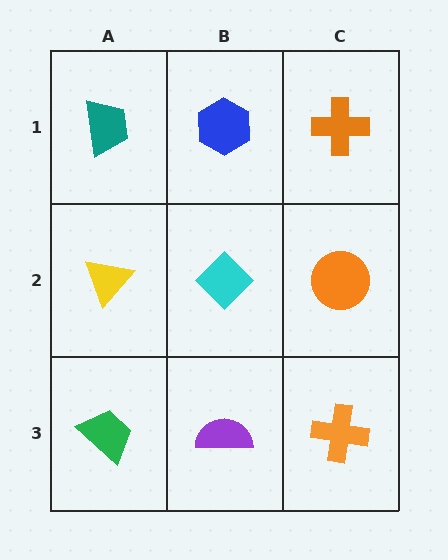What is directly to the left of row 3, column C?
A purple semicircle.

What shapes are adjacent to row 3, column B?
A cyan diamond (row 2, column B), a green trapezoid (row 3, column A), an orange cross (row 3, column C).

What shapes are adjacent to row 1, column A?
A yellow triangle (row 2, column A), a blue hexagon (row 1, column B).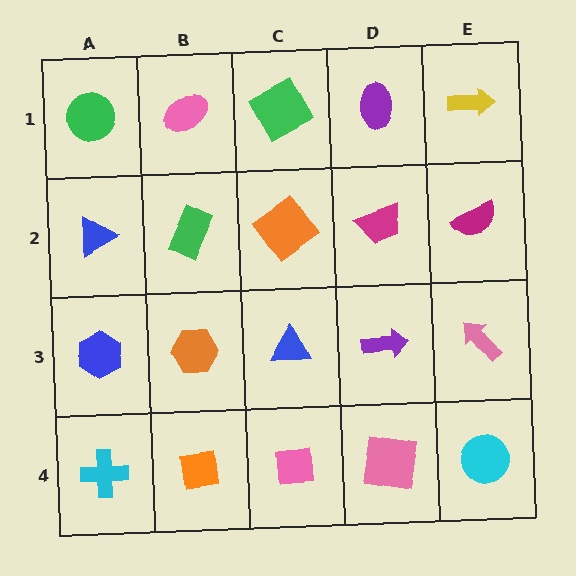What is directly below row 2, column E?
A pink arrow.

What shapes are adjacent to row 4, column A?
A blue hexagon (row 3, column A), an orange square (row 4, column B).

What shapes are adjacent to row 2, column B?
A pink ellipse (row 1, column B), an orange hexagon (row 3, column B), a blue triangle (row 2, column A), an orange diamond (row 2, column C).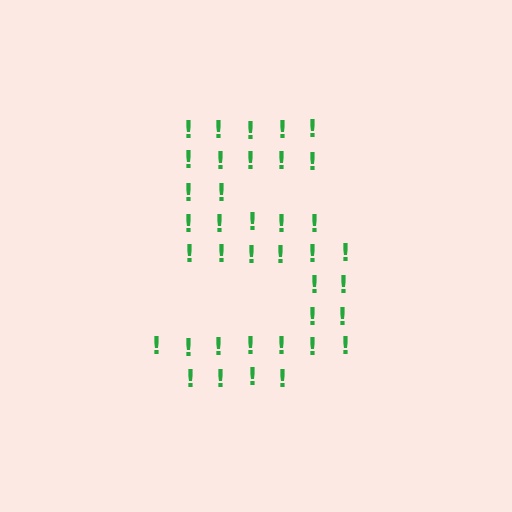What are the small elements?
The small elements are exclamation marks.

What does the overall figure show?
The overall figure shows the digit 5.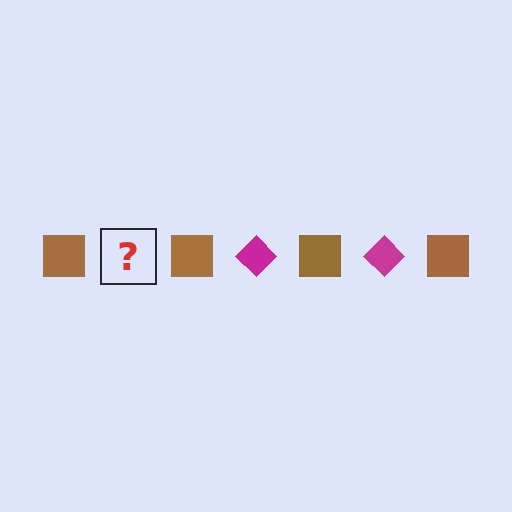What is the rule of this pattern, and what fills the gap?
The rule is that the pattern alternates between brown square and magenta diamond. The gap should be filled with a magenta diamond.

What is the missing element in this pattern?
The missing element is a magenta diamond.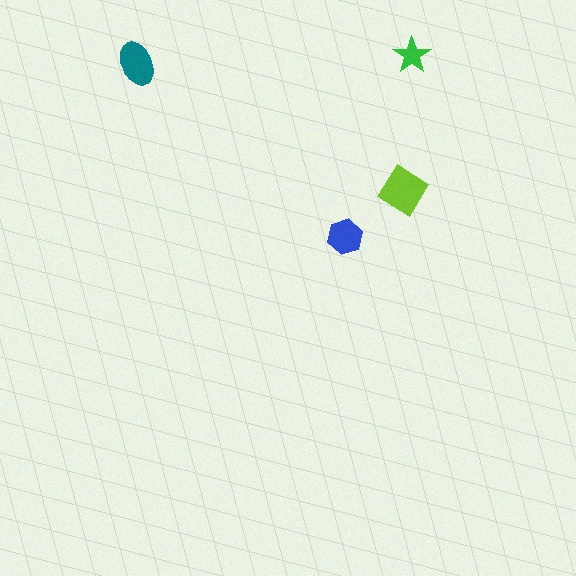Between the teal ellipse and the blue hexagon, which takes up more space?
The teal ellipse.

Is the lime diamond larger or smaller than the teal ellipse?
Larger.